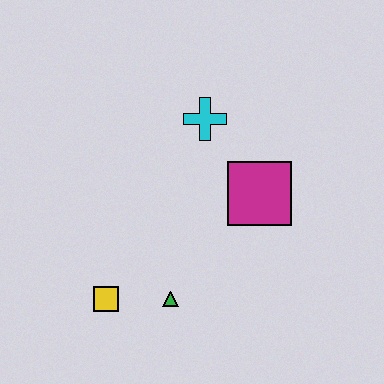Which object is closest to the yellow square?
The green triangle is closest to the yellow square.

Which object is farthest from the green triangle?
The cyan cross is farthest from the green triangle.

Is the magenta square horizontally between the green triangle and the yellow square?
No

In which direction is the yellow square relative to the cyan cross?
The yellow square is below the cyan cross.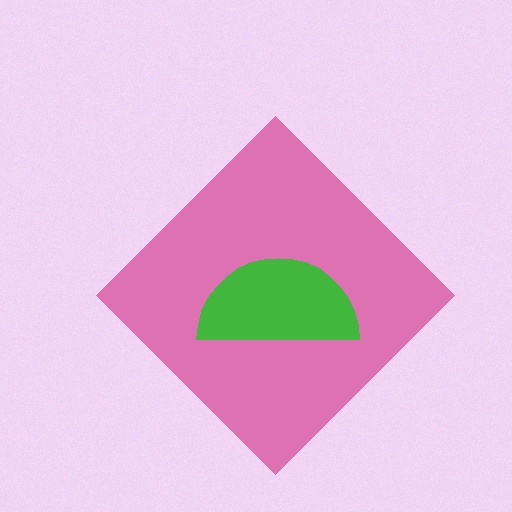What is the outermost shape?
The pink diamond.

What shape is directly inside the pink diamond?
The green semicircle.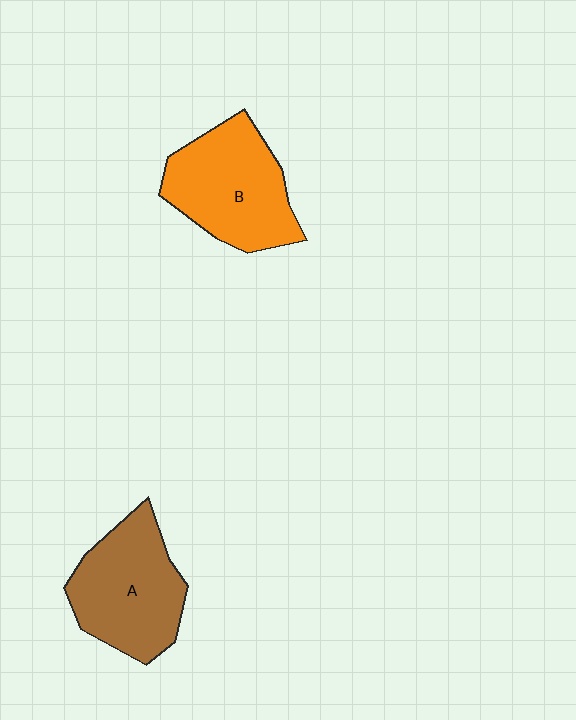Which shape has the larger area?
Shape B (orange).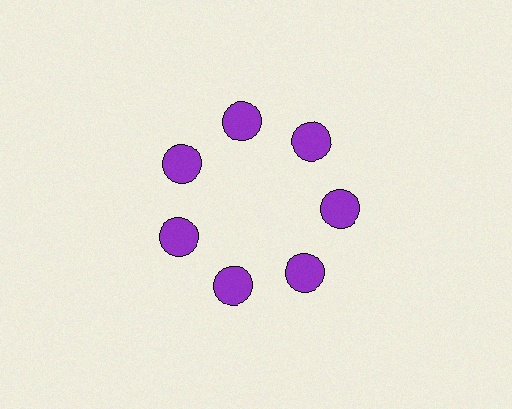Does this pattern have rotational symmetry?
Yes, this pattern has 7-fold rotational symmetry. It looks the same after rotating 51 degrees around the center.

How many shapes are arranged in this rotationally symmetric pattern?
There are 7 shapes, arranged in 7 groups of 1.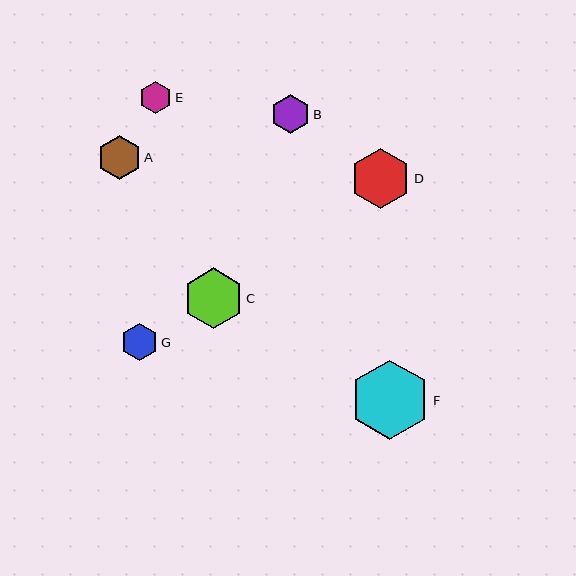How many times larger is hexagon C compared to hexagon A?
Hexagon C is approximately 1.4 times the size of hexagon A.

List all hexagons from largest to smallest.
From largest to smallest: F, D, C, A, B, G, E.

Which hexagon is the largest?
Hexagon F is the largest with a size of approximately 79 pixels.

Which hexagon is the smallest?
Hexagon E is the smallest with a size of approximately 33 pixels.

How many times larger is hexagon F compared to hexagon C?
Hexagon F is approximately 1.3 times the size of hexagon C.